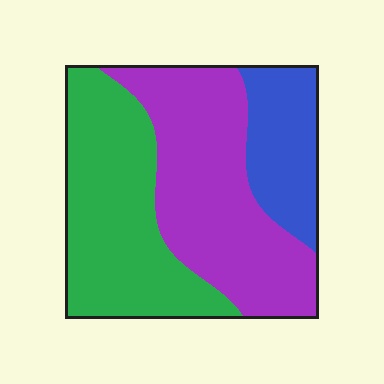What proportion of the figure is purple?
Purple takes up about two fifths (2/5) of the figure.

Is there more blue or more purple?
Purple.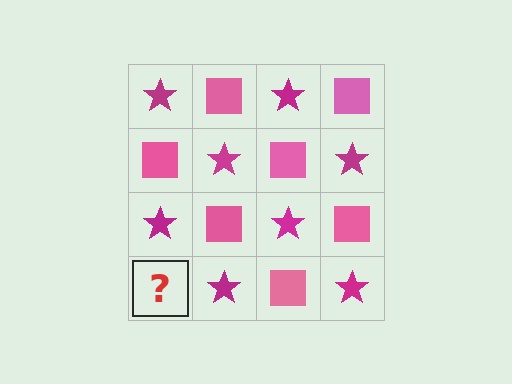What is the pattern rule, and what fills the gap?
The rule is that it alternates magenta star and pink square in a checkerboard pattern. The gap should be filled with a pink square.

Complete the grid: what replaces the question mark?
The question mark should be replaced with a pink square.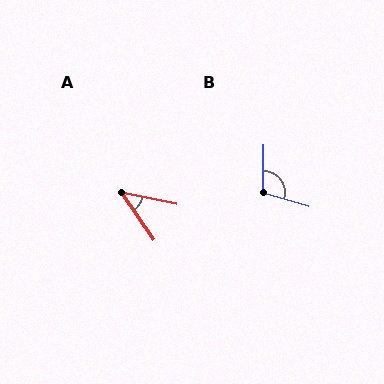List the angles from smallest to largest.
A (44°), B (106°).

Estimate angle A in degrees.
Approximately 44 degrees.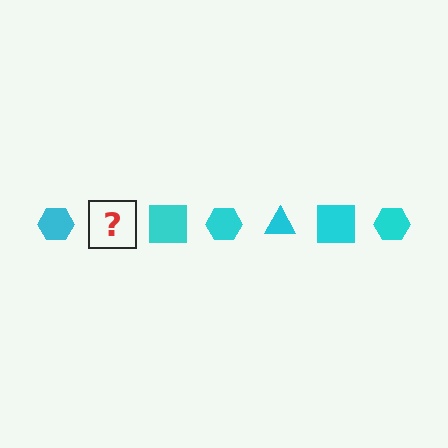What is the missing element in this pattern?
The missing element is a cyan triangle.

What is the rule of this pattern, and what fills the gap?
The rule is that the pattern cycles through hexagon, triangle, square shapes in cyan. The gap should be filled with a cyan triangle.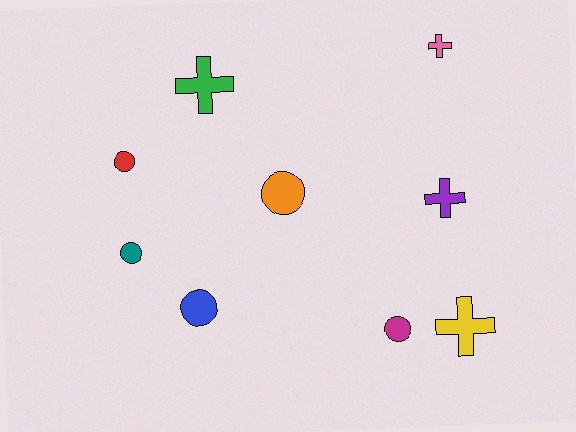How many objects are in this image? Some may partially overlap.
There are 9 objects.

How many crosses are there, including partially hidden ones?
There are 4 crosses.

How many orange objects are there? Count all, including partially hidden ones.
There is 1 orange object.